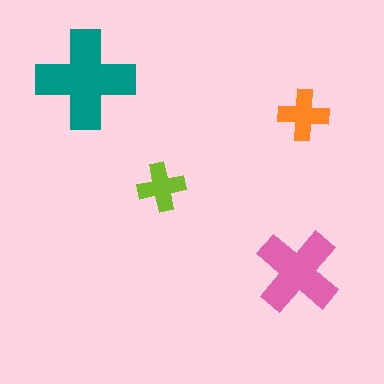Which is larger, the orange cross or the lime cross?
The orange one.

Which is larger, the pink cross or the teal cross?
The teal one.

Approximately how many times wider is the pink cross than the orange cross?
About 1.5 times wider.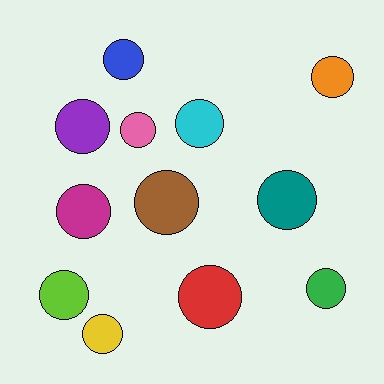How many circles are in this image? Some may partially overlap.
There are 12 circles.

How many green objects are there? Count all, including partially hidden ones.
There is 1 green object.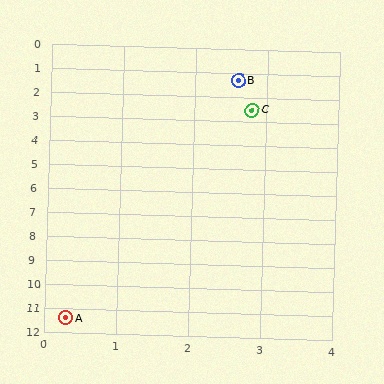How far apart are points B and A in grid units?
Points B and A are about 10.4 grid units apart.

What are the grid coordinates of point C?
Point C is at approximately (2.8, 2.5).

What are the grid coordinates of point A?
Point A is at approximately (0.3, 11.4).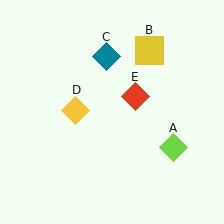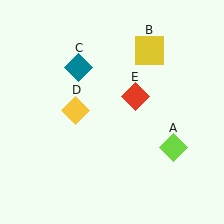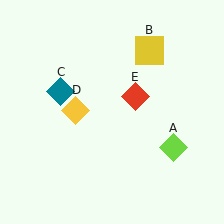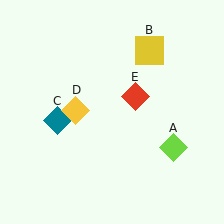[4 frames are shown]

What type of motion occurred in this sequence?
The teal diamond (object C) rotated counterclockwise around the center of the scene.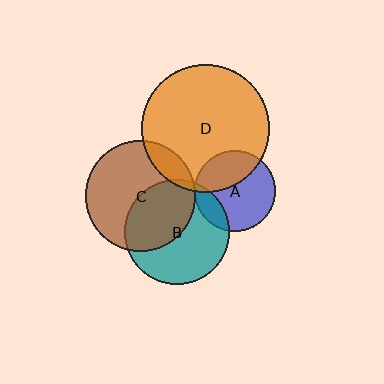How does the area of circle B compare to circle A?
Approximately 1.6 times.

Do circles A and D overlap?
Yes.